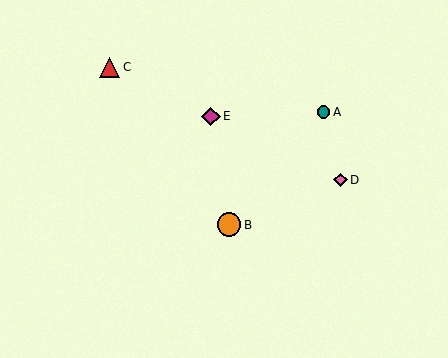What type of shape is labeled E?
Shape E is a magenta diamond.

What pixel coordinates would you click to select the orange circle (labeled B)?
Click at (229, 225) to select the orange circle B.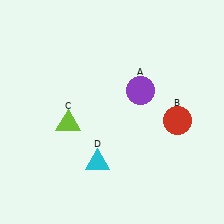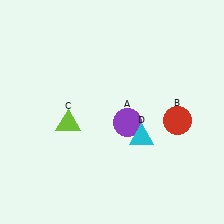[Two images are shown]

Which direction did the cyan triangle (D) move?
The cyan triangle (D) moved right.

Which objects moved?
The objects that moved are: the purple circle (A), the cyan triangle (D).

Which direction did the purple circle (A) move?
The purple circle (A) moved down.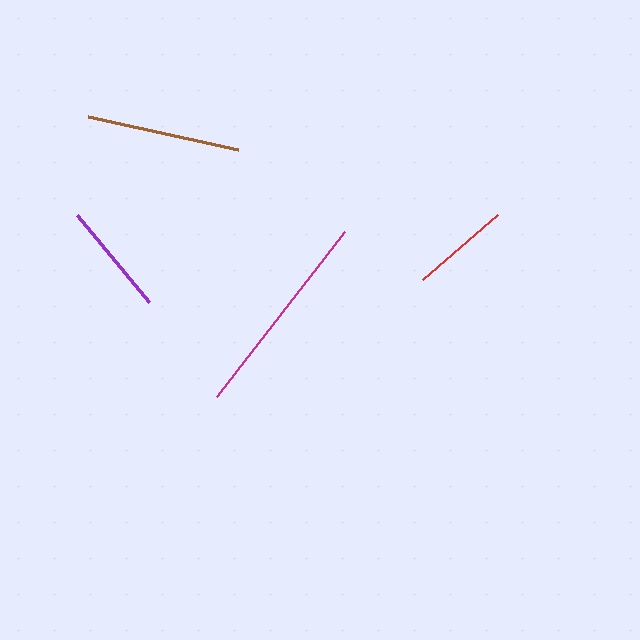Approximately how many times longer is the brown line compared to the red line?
The brown line is approximately 1.5 times the length of the red line.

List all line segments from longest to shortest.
From longest to shortest: magenta, brown, purple, red.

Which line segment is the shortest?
The red line is the shortest at approximately 99 pixels.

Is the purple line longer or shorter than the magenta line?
The magenta line is longer than the purple line.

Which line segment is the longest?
The magenta line is the longest at approximately 208 pixels.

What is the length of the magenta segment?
The magenta segment is approximately 208 pixels long.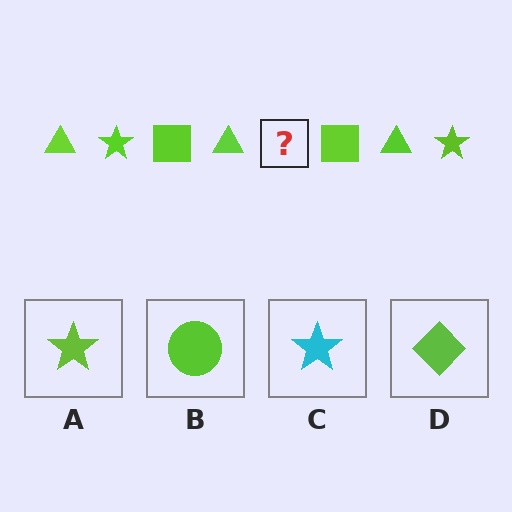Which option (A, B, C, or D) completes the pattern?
A.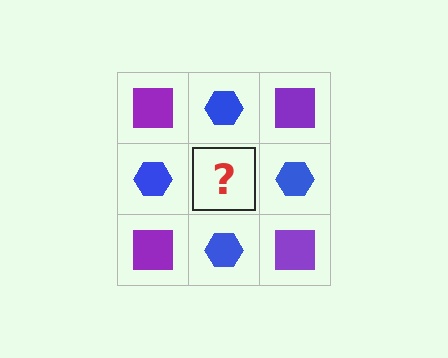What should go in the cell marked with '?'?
The missing cell should contain a purple square.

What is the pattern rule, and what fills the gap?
The rule is that it alternates purple square and blue hexagon in a checkerboard pattern. The gap should be filled with a purple square.